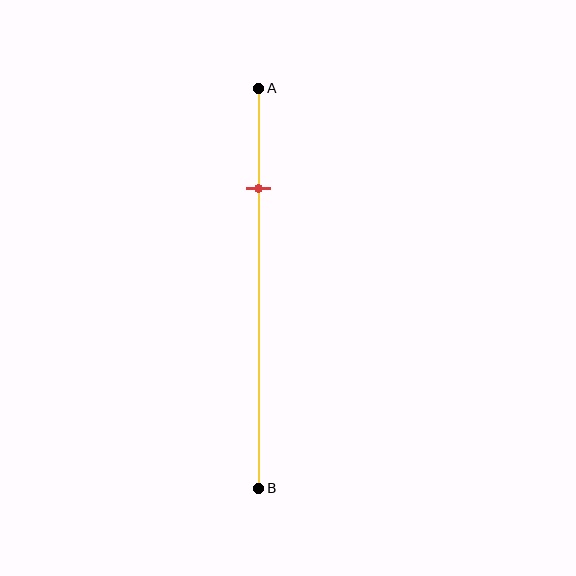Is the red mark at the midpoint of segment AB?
No, the mark is at about 25% from A, not at the 50% midpoint.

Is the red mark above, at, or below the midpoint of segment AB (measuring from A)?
The red mark is above the midpoint of segment AB.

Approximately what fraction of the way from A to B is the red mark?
The red mark is approximately 25% of the way from A to B.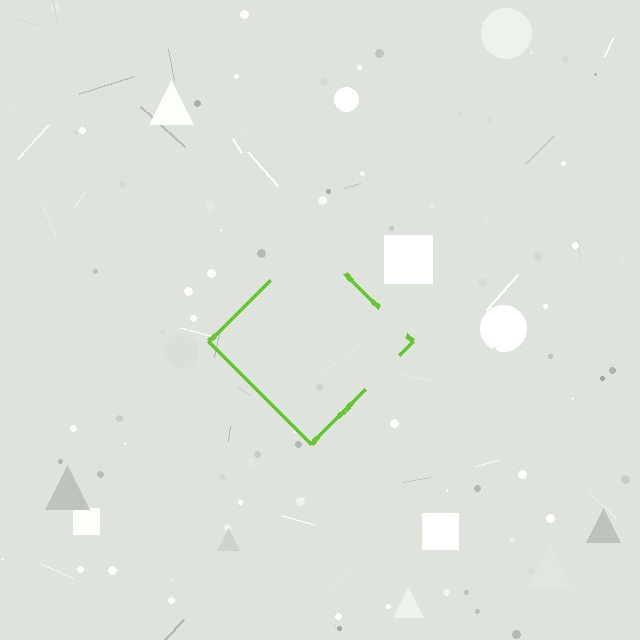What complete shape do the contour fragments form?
The contour fragments form a diamond.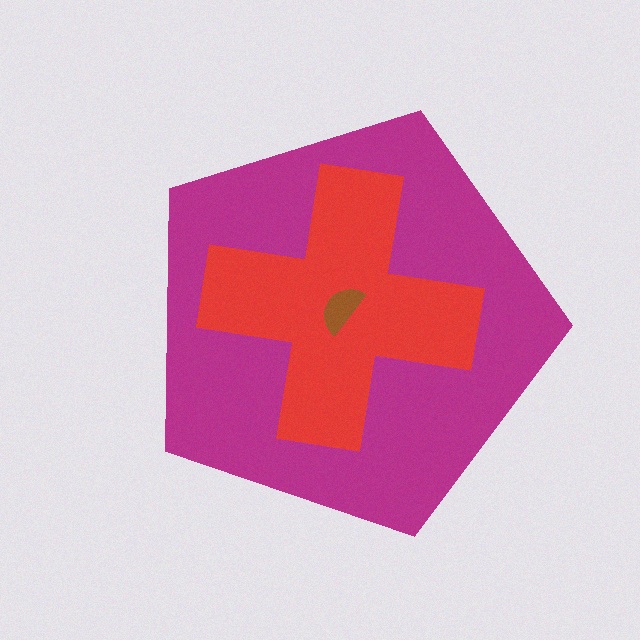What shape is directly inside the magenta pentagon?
The red cross.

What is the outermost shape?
The magenta pentagon.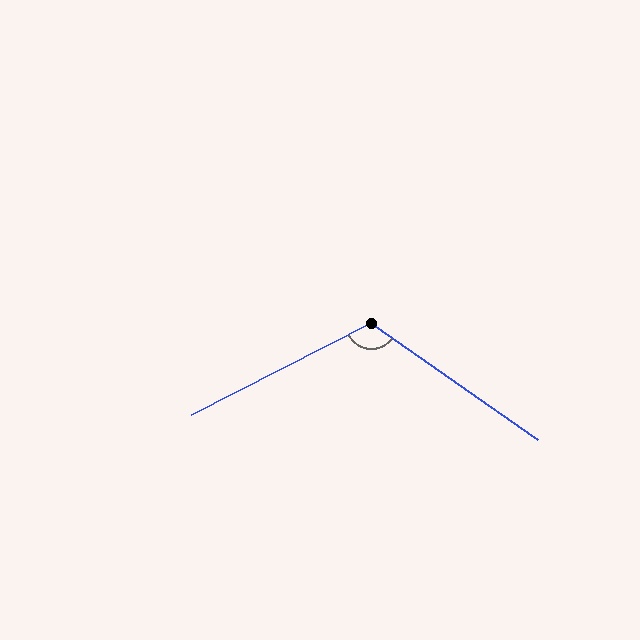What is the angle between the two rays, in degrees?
Approximately 118 degrees.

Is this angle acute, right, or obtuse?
It is obtuse.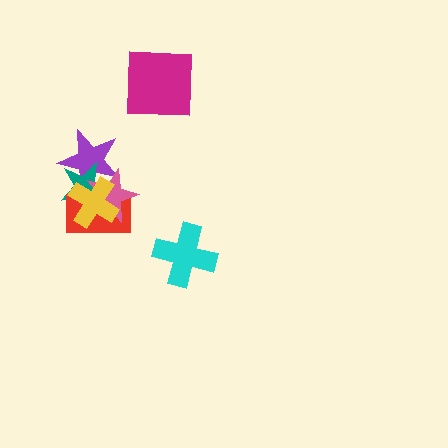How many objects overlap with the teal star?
4 objects overlap with the teal star.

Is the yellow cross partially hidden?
No, no other shape covers it.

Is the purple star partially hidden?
Yes, it is partially covered by another shape.